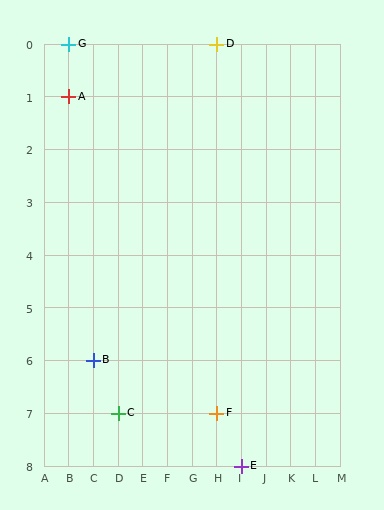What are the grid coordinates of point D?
Point D is at grid coordinates (H, 0).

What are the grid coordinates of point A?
Point A is at grid coordinates (B, 1).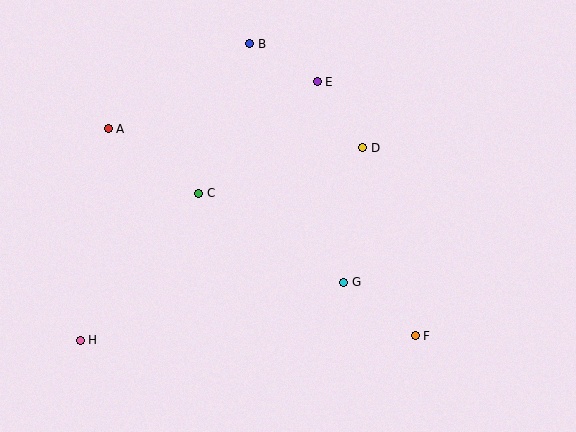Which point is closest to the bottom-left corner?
Point H is closest to the bottom-left corner.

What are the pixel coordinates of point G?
Point G is at (344, 282).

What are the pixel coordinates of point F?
Point F is at (415, 336).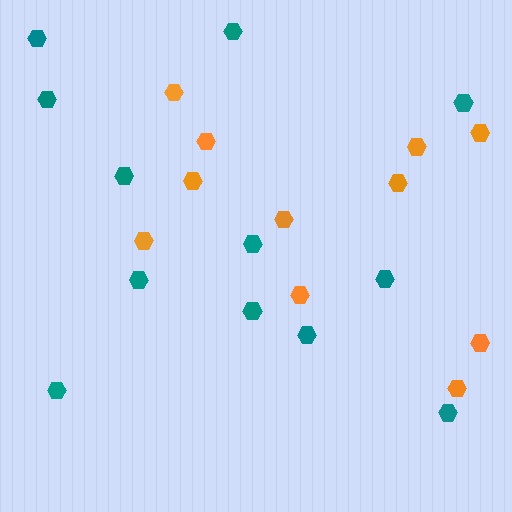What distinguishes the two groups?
There are 2 groups: one group of teal hexagons (12) and one group of orange hexagons (11).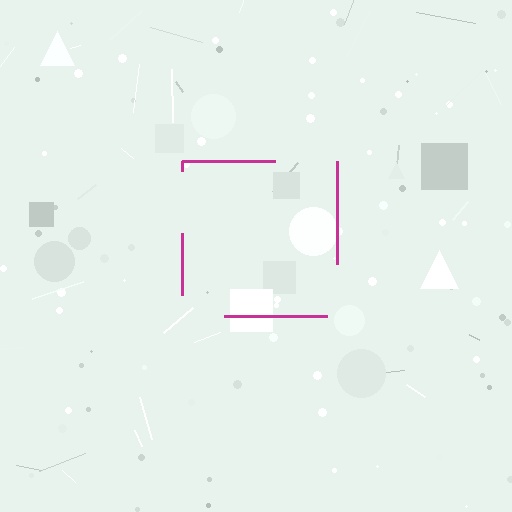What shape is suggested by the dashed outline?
The dashed outline suggests a square.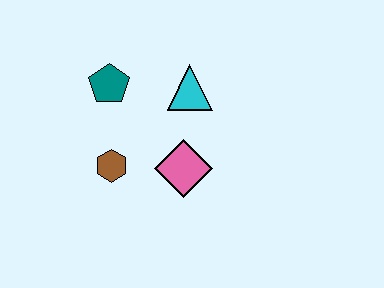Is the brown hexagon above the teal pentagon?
No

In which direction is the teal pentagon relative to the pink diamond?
The teal pentagon is above the pink diamond.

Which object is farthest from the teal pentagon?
The pink diamond is farthest from the teal pentagon.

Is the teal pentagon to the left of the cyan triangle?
Yes